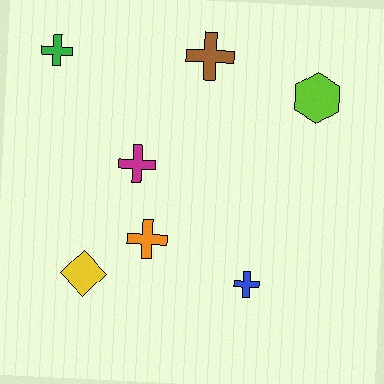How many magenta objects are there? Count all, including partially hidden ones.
There is 1 magenta object.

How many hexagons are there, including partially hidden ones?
There is 1 hexagon.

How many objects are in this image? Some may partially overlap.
There are 7 objects.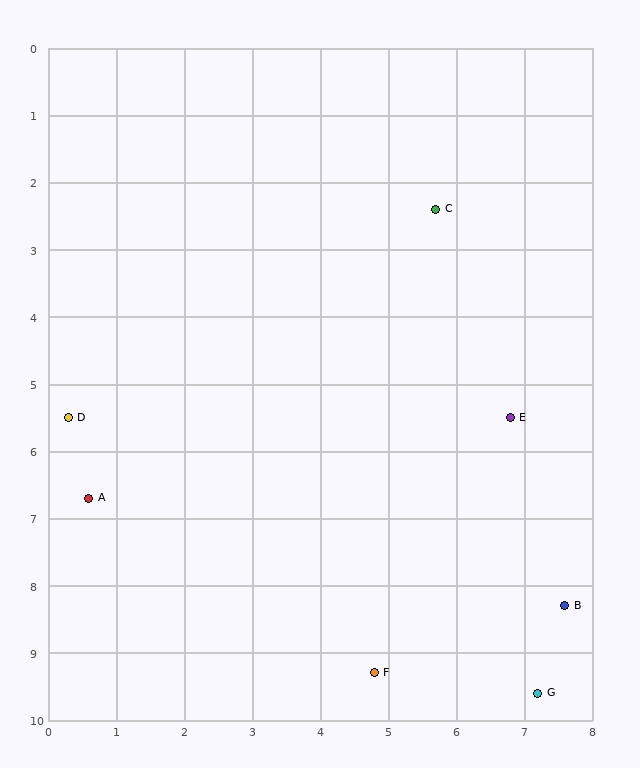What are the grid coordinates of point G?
Point G is at approximately (7.2, 9.6).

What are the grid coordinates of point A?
Point A is at approximately (0.6, 6.7).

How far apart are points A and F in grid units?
Points A and F are about 4.9 grid units apart.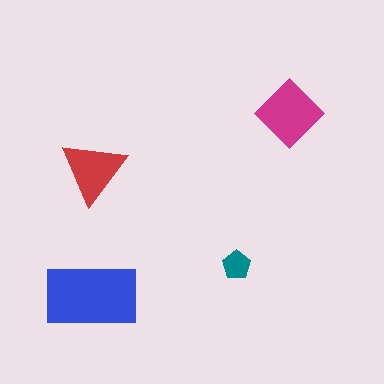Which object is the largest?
The blue rectangle.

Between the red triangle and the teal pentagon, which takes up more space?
The red triangle.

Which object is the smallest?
The teal pentagon.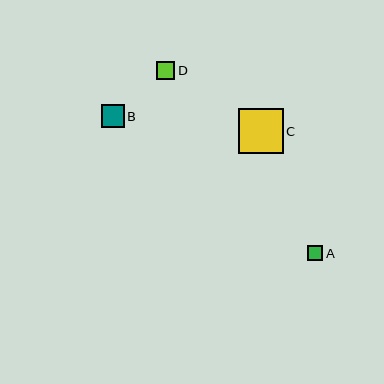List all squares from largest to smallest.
From largest to smallest: C, B, D, A.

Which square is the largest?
Square C is the largest with a size of approximately 45 pixels.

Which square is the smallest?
Square A is the smallest with a size of approximately 15 pixels.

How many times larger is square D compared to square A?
Square D is approximately 1.2 times the size of square A.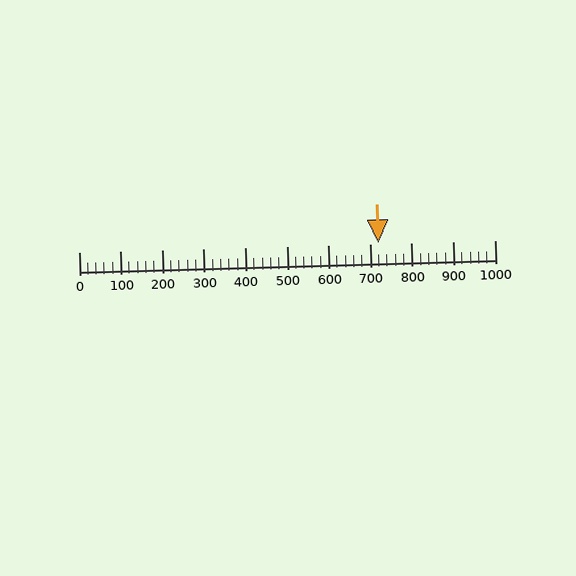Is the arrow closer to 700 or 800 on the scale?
The arrow is closer to 700.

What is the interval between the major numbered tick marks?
The major tick marks are spaced 100 units apart.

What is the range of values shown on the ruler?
The ruler shows values from 0 to 1000.